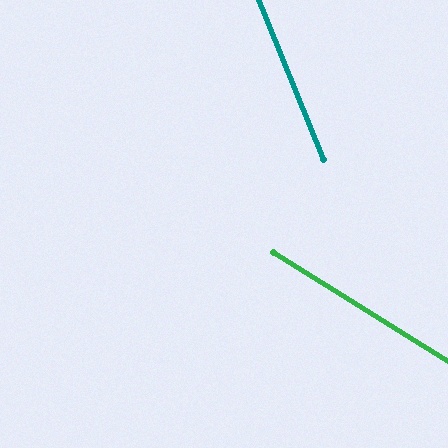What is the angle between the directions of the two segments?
Approximately 36 degrees.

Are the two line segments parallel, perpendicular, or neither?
Neither parallel nor perpendicular — they differ by about 36°.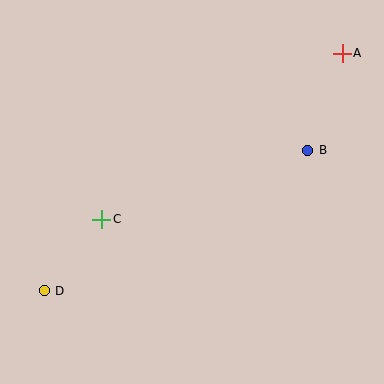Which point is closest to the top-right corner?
Point A is closest to the top-right corner.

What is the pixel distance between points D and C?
The distance between D and C is 92 pixels.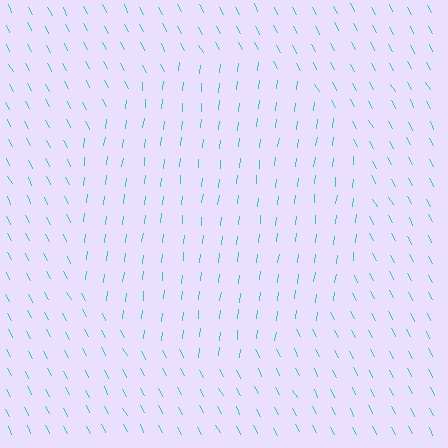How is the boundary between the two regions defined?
The boundary is defined purely by a change in line orientation (approximately 35 degrees difference). All lines are the same color and thickness.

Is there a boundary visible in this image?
Yes, there is a texture boundary formed by a change in line orientation.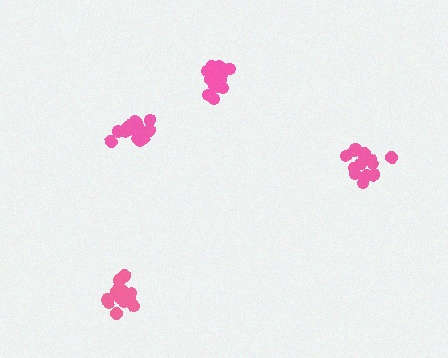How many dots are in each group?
Group 1: 19 dots, Group 2: 20 dots, Group 3: 14 dots, Group 4: 16 dots (69 total).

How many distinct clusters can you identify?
There are 4 distinct clusters.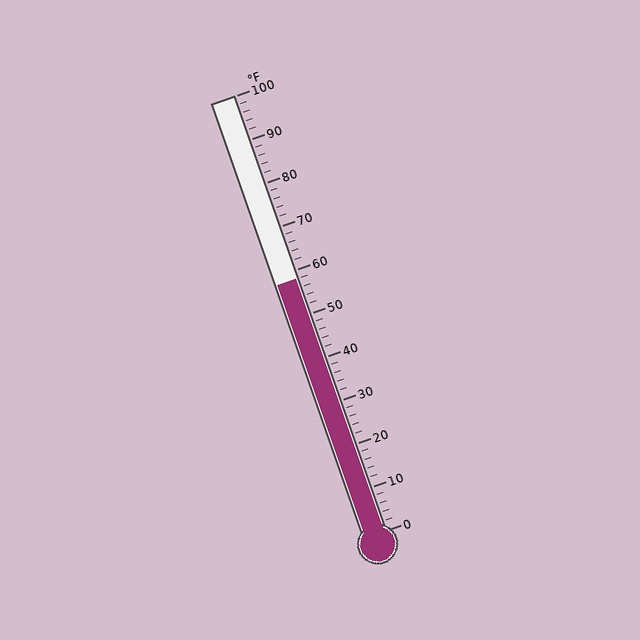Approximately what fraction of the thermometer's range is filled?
The thermometer is filled to approximately 60% of its range.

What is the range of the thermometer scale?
The thermometer scale ranges from 0°F to 100°F.